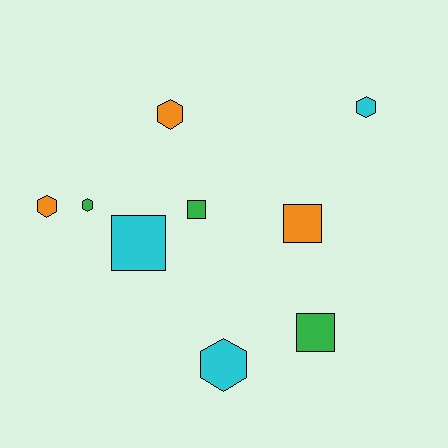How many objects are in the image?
There are 9 objects.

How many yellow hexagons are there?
There are no yellow hexagons.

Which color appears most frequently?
Orange, with 3 objects.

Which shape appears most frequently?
Hexagon, with 5 objects.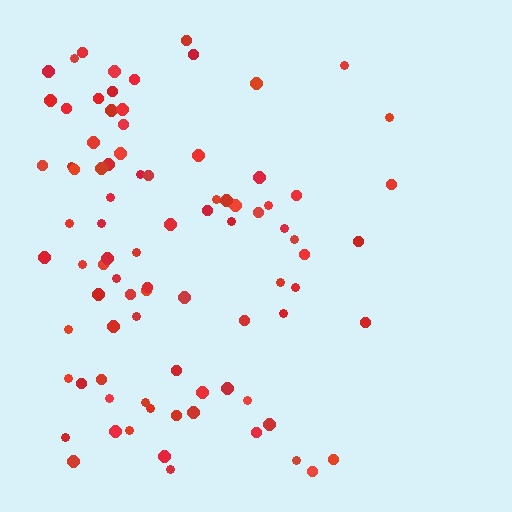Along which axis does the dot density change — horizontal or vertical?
Horizontal.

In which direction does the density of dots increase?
From right to left, with the left side densest.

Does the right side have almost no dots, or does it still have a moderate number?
Still a moderate number, just noticeably fewer than the left.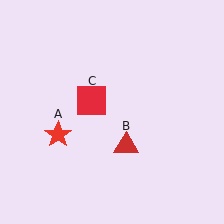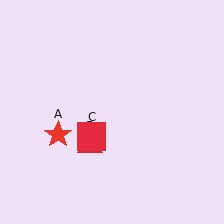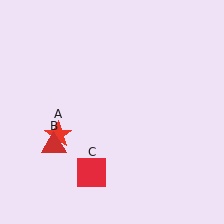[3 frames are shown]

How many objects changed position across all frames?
2 objects changed position: red triangle (object B), red square (object C).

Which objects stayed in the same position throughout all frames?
Red star (object A) remained stationary.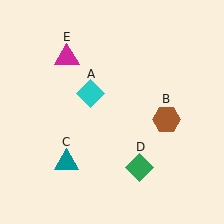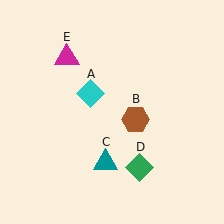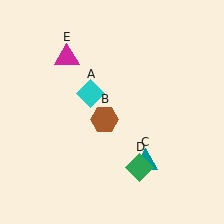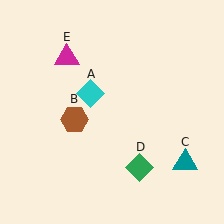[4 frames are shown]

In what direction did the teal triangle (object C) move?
The teal triangle (object C) moved right.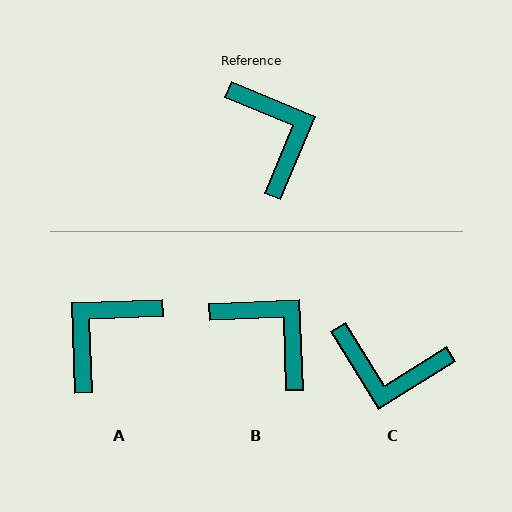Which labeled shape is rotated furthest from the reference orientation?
C, about 126 degrees away.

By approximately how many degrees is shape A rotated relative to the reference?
Approximately 114 degrees counter-clockwise.